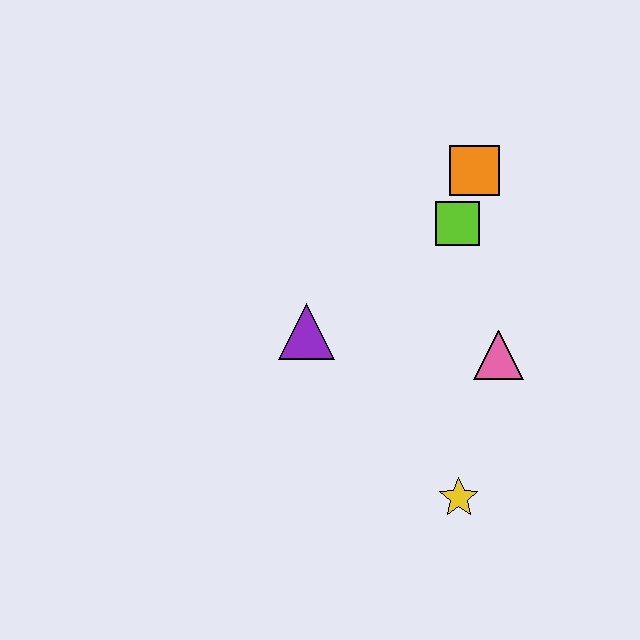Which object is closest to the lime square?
The orange square is closest to the lime square.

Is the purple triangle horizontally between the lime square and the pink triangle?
No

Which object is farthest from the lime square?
The yellow star is farthest from the lime square.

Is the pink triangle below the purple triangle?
Yes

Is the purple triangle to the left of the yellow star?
Yes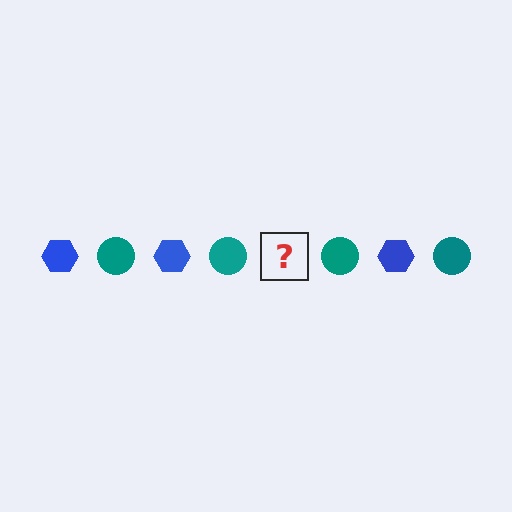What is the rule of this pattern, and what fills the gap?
The rule is that the pattern alternates between blue hexagon and teal circle. The gap should be filled with a blue hexagon.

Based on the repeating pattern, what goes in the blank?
The blank should be a blue hexagon.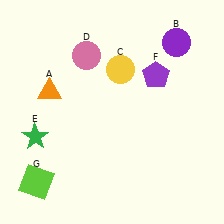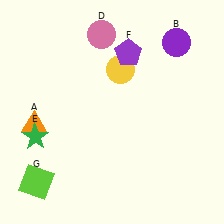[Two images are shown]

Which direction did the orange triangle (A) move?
The orange triangle (A) moved down.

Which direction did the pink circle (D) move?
The pink circle (D) moved up.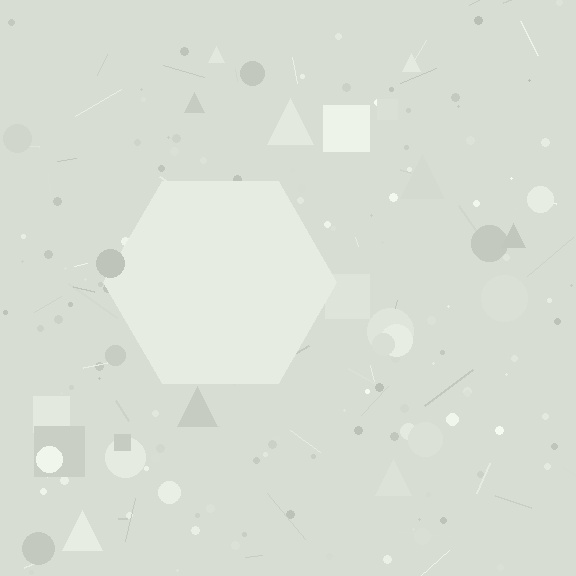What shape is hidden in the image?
A hexagon is hidden in the image.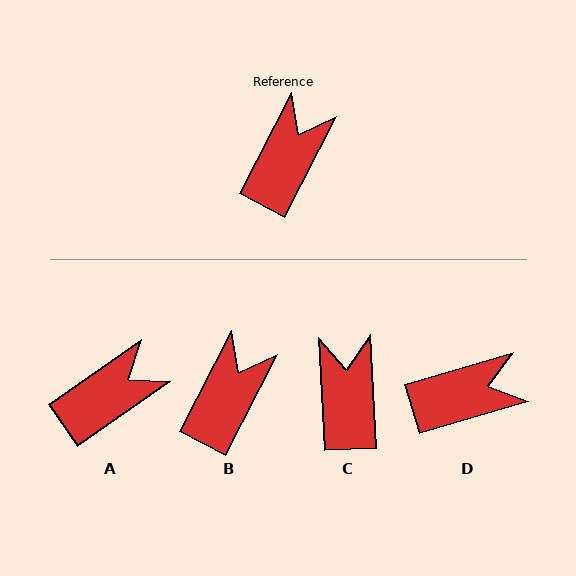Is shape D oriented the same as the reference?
No, it is off by about 46 degrees.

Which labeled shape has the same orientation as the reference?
B.